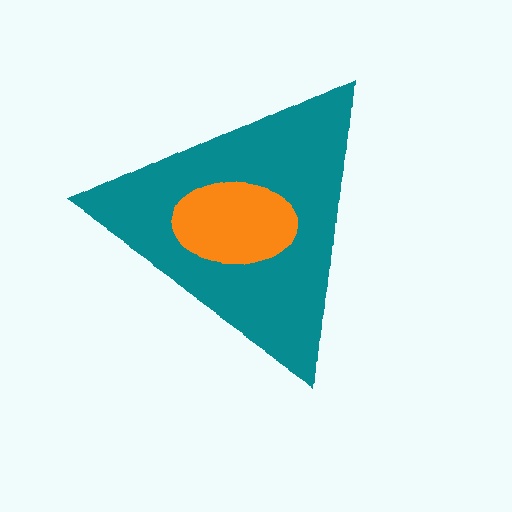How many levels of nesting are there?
2.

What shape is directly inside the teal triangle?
The orange ellipse.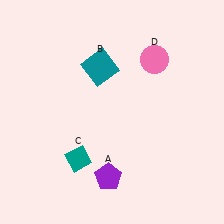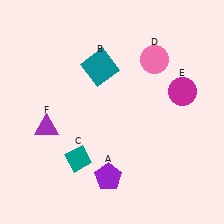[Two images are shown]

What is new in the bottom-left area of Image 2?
A purple triangle (F) was added in the bottom-left area of Image 2.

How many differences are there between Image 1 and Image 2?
There are 2 differences between the two images.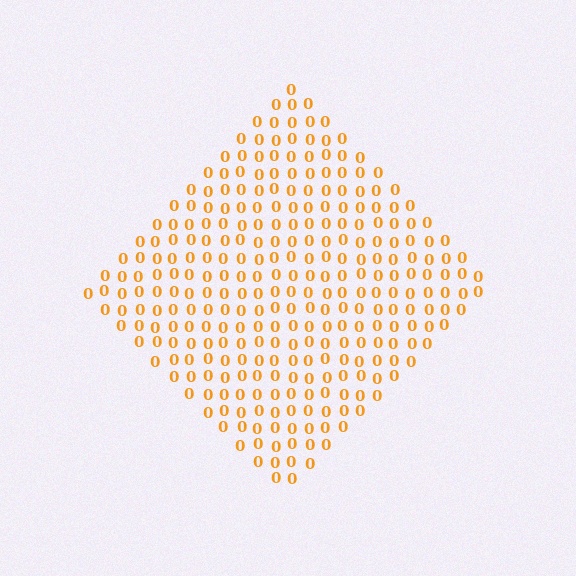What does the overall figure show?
The overall figure shows a diamond.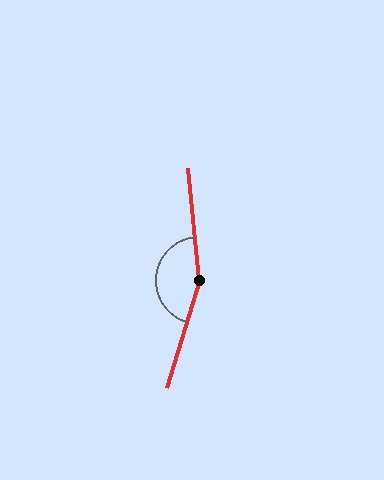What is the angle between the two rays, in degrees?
Approximately 157 degrees.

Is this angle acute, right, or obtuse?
It is obtuse.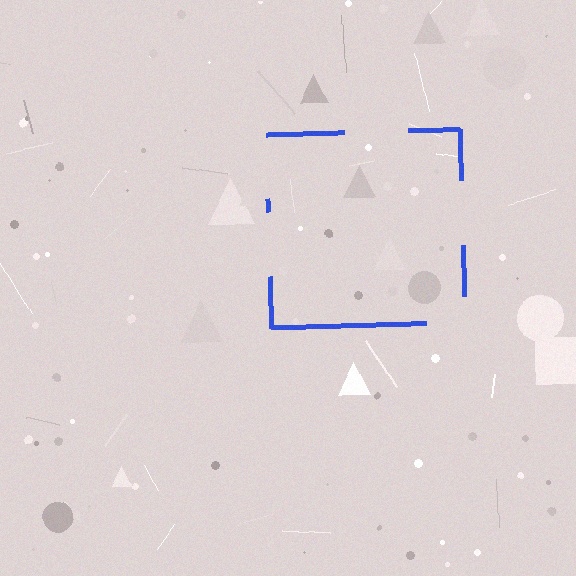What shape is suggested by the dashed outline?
The dashed outline suggests a square.